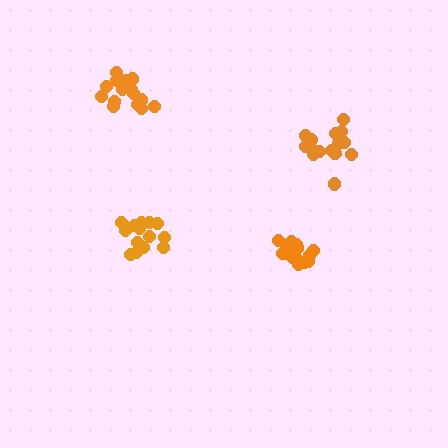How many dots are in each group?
Group 1: 19 dots, Group 2: 18 dots, Group 3: 15 dots, Group 4: 17 dots (69 total).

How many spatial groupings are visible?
There are 4 spatial groupings.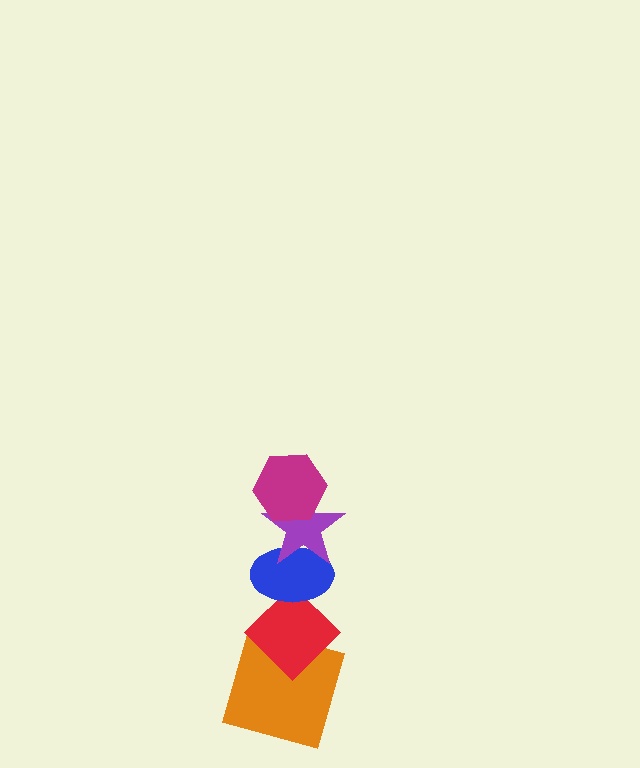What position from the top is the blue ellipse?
The blue ellipse is 3rd from the top.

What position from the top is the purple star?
The purple star is 2nd from the top.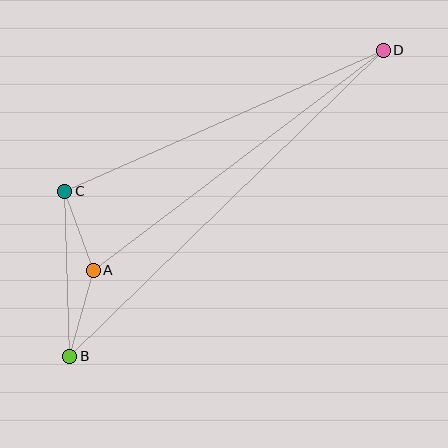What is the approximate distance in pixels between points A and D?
The distance between A and D is approximately 364 pixels.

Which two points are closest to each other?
Points A and C are closest to each other.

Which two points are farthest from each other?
Points B and D are farthest from each other.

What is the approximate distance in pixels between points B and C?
The distance between B and C is approximately 165 pixels.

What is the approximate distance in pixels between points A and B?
The distance between A and B is approximately 89 pixels.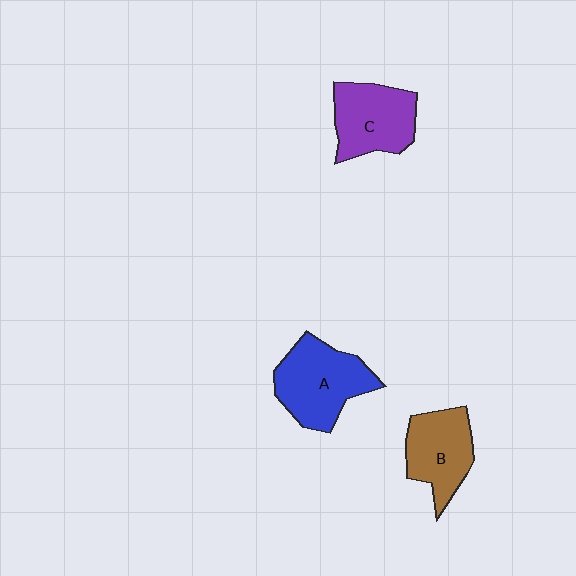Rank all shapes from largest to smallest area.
From largest to smallest: A (blue), C (purple), B (brown).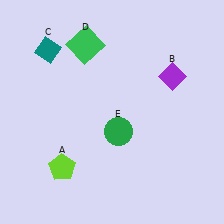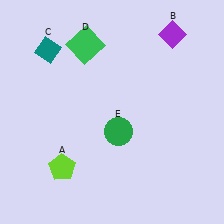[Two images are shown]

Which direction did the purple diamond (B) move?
The purple diamond (B) moved up.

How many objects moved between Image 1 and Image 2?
1 object moved between the two images.